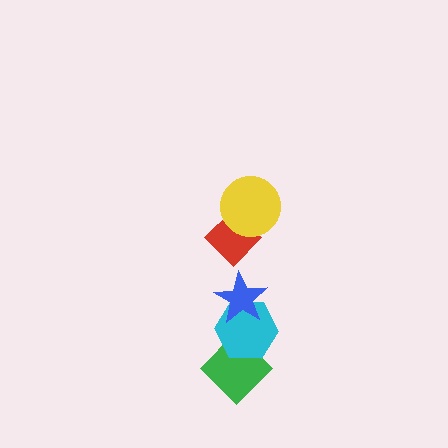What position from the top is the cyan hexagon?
The cyan hexagon is 4th from the top.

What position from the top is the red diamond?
The red diamond is 2nd from the top.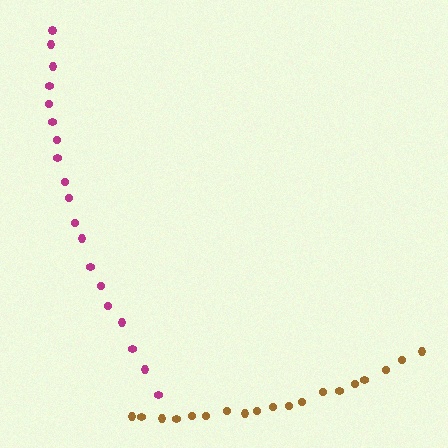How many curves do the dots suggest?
There are 2 distinct paths.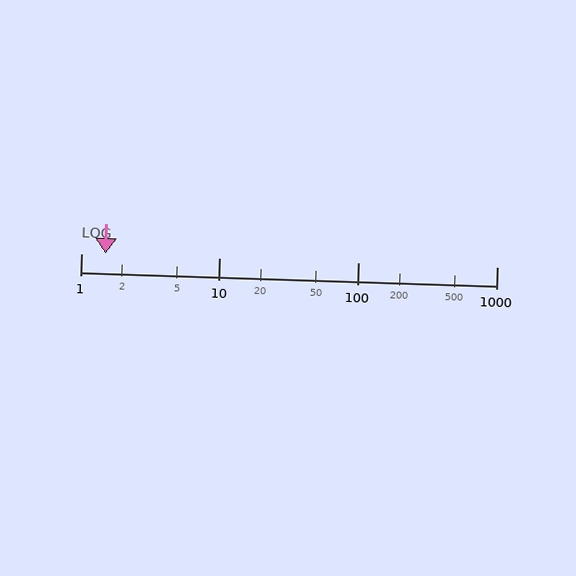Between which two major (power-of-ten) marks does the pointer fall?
The pointer is between 1 and 10.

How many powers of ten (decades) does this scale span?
The scale spans 3 decades, from 1 to 1000.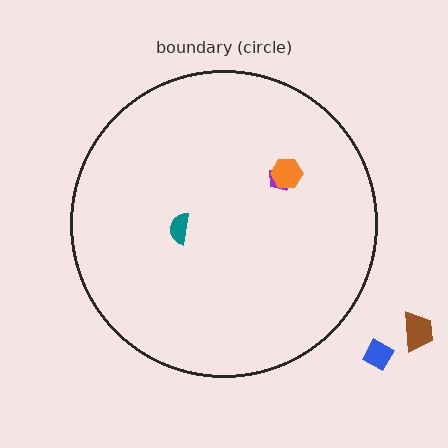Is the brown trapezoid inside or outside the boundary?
Outside.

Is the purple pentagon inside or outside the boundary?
Inside.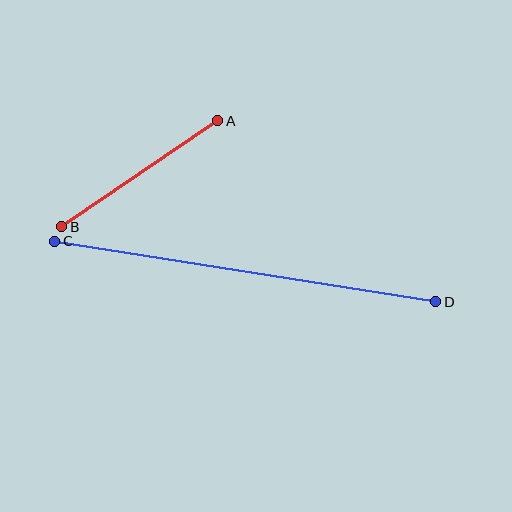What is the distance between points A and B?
The distance is approximately 189 pixels.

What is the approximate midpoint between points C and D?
The midpoint is at approximately (245, 271) pixels.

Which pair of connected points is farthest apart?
Points C and D are farthest apart.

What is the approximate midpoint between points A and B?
The midpoint is at approximately (140, 174) pixels.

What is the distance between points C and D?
The distance is approximately 386 pixels.